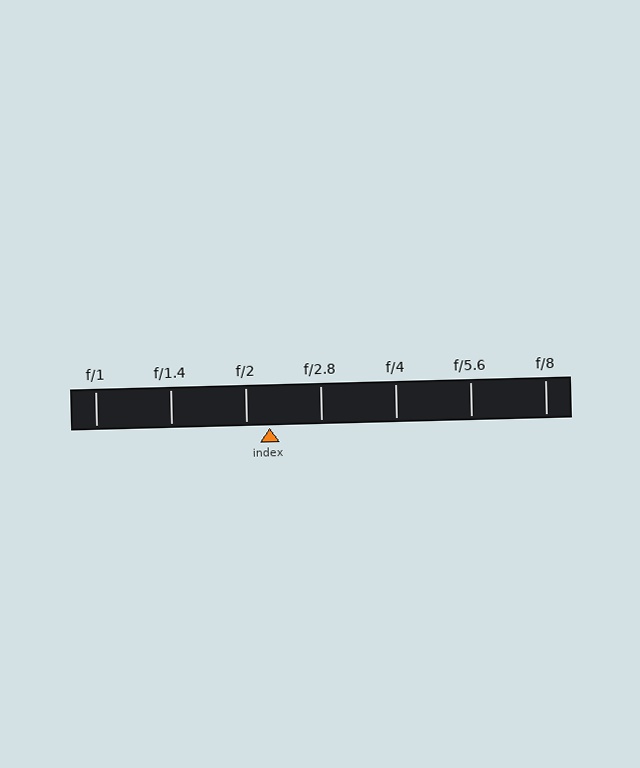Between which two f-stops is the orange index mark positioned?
The index mark is between f/2 and f/2.8.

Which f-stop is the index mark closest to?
The index mark is closest to f/2.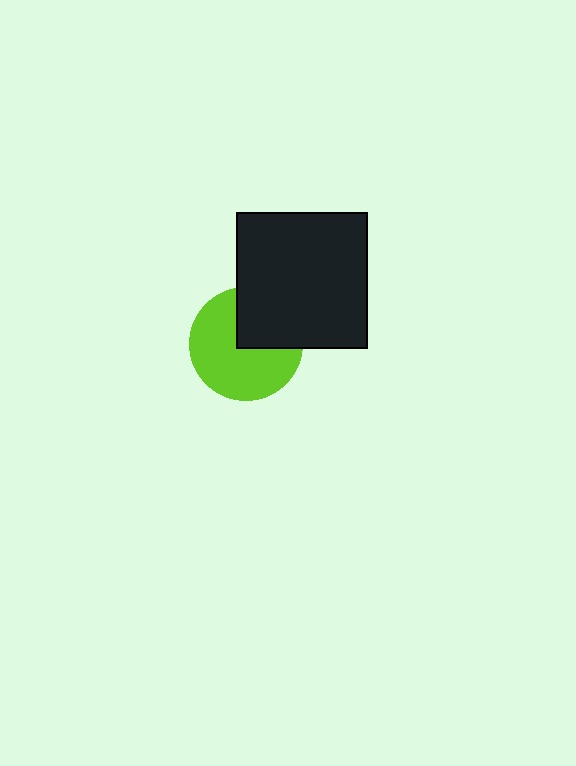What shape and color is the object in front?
The object in front is a black rectangle.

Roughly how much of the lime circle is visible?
Most of it is visible (roughly 66%).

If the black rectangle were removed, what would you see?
You would see the complete lime circle.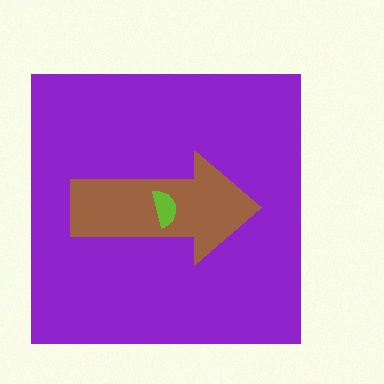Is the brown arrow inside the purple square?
Yes.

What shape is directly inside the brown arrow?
The lime semicircle.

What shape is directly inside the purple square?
The brown arrow.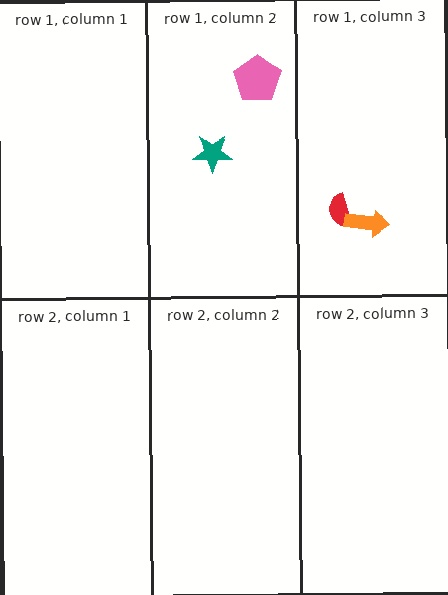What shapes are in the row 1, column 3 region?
The red semicircle, the orange arrow.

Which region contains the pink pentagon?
The row 1, column 2 region.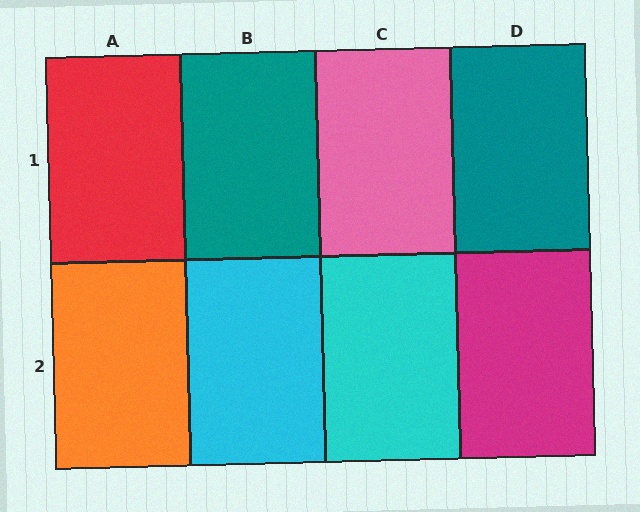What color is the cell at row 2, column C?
Cyan.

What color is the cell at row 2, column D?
Magenta.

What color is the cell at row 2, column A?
Orange.